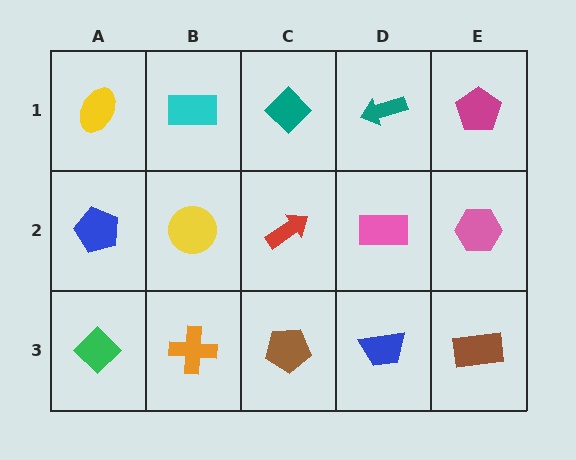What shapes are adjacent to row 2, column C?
A teal diamond (row 1, column C), a brown pentagon (row 3, column C), a yellow circle (row 2, column B), a pink rectangle (row 2, column D).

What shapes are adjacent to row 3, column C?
A red arrow (row 2, column C), an orange cross (row 3, column B), a blue trapezoid (row 3, column D).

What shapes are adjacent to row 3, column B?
A yellow circle (row 2, column B), a green diamond (row 3, column A), a brown pentagon (row 3, column C).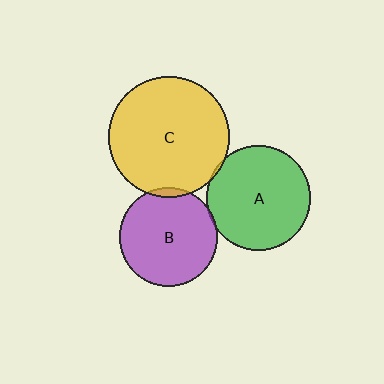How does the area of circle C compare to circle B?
Approximately 1.5 times.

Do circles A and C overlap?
Yes.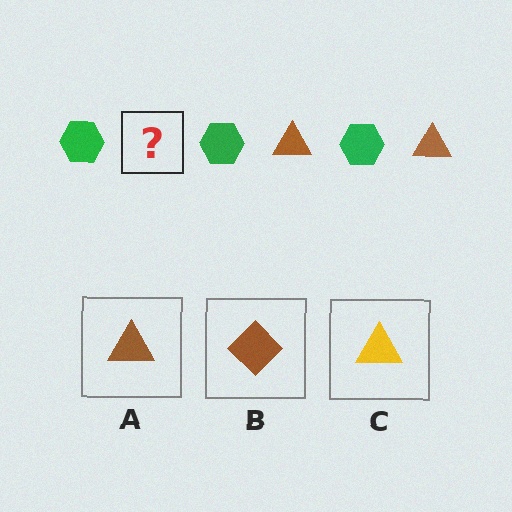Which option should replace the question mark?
Option A.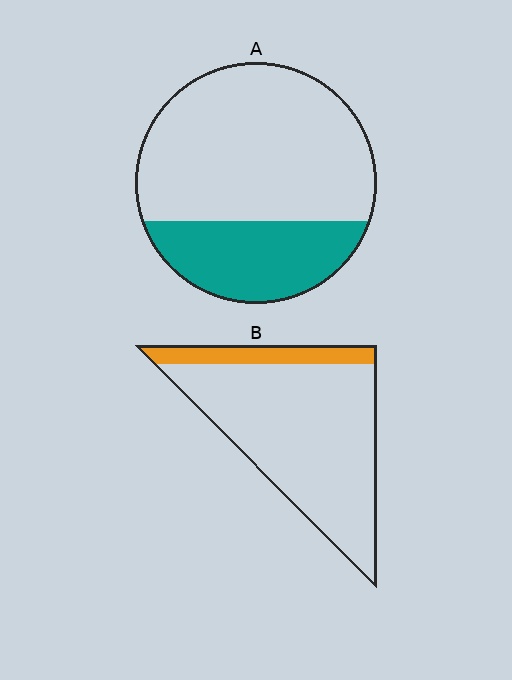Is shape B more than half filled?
No.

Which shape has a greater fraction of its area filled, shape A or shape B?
Shape A.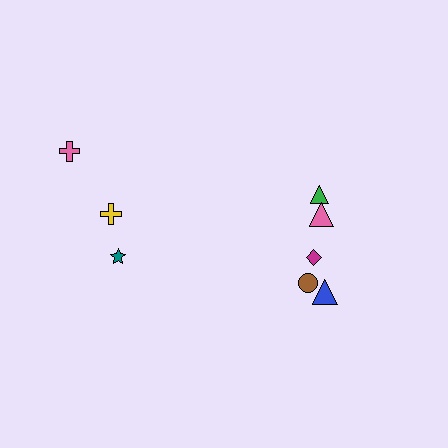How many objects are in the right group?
There are 5 objects.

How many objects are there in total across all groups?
There are 8 objects.